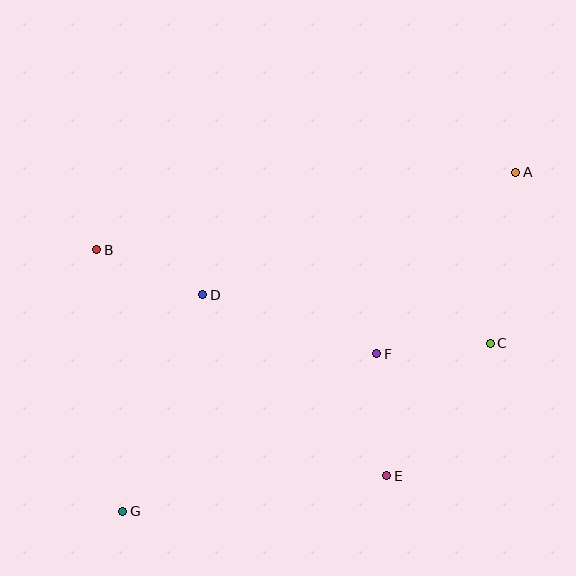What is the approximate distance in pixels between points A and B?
The distance between A and B is approximately 426 pixels.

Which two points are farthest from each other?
Points A and G are farthest from each other.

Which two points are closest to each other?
Points C and F are closest to each other.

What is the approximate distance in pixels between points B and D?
The distance between B and D is approximately 115 pixels.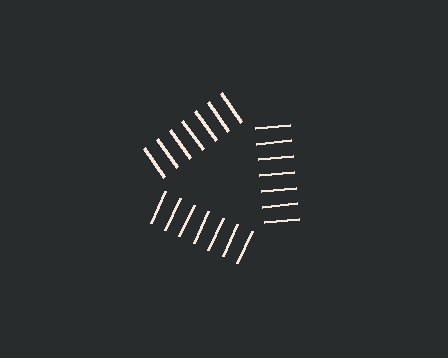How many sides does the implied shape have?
3 sides — the line-ends trace a triangle.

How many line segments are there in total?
21 — 7 along each of the 3 edges.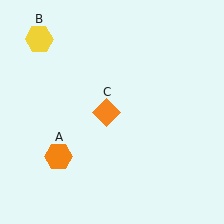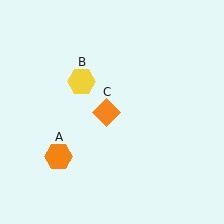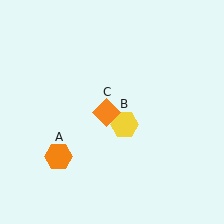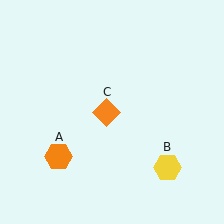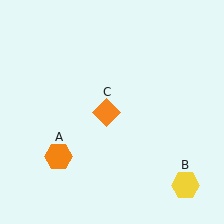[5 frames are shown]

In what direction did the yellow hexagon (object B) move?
The yellow hexagon (object B) moved down and to the right.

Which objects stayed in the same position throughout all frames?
Orange hexagon (object A) and orange diamond (object C) remained stationary.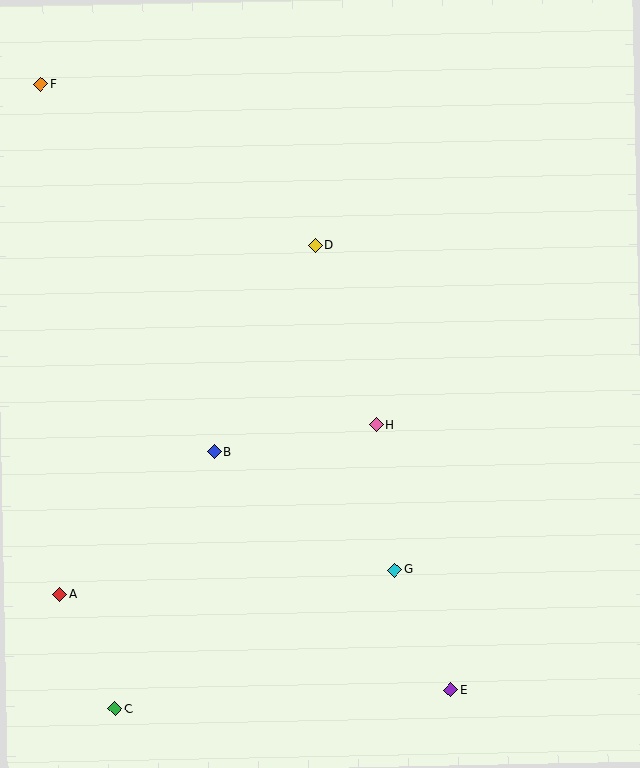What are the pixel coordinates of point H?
Point H is at (376, 425).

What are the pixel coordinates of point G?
Point G is at (394, 570).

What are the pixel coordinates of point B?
Point B is at (215, 452).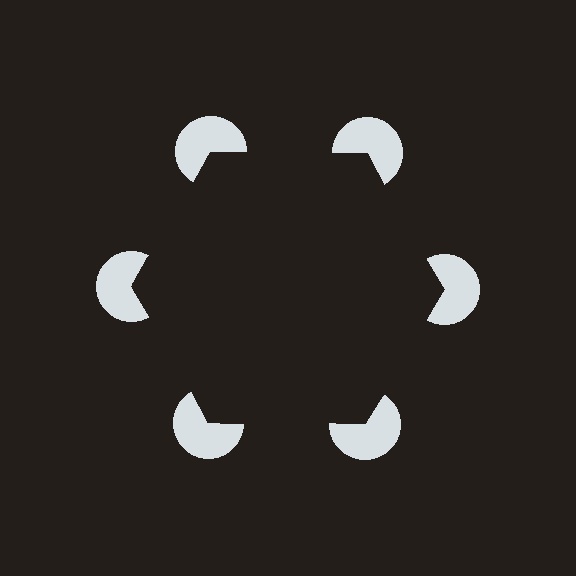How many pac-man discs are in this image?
There are 6 — one at each vertex of the illusory hexagon.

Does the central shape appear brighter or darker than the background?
It typically appears slightly darker than the background, even though no actual brightness change is drawn.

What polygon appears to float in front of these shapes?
An illusory hexagon — its edges are inferred from the aligned wedge cuts in the pac-man discs, not physically drawn.